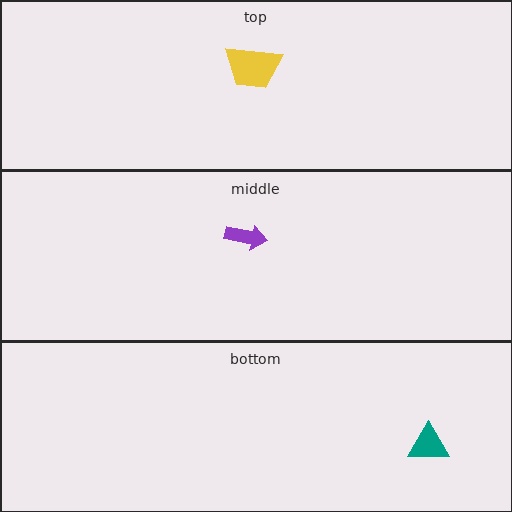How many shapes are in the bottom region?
1.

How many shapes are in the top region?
1.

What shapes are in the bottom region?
The teal triangle.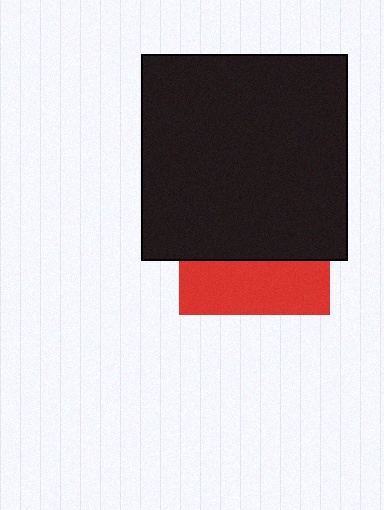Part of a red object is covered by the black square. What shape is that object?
It is a square.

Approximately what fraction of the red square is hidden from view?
Roughly 64% of the red square is hidden behind the black square.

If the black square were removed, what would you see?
You would see the complete red square.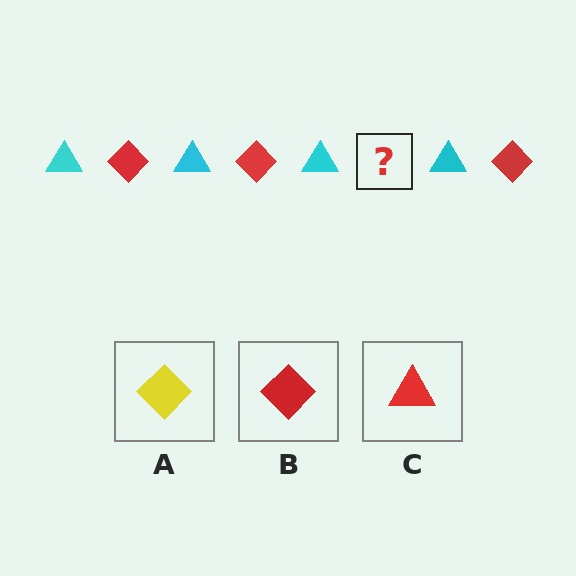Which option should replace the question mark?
Option B.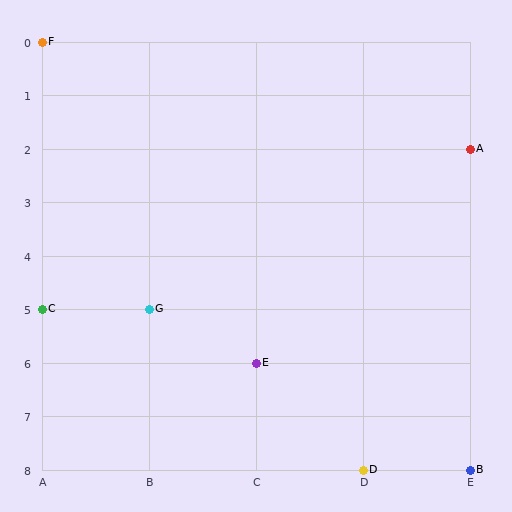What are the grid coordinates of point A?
Point A is at grid coordinates (E, 2).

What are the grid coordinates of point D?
Point D is at grid coordinates (D, 8).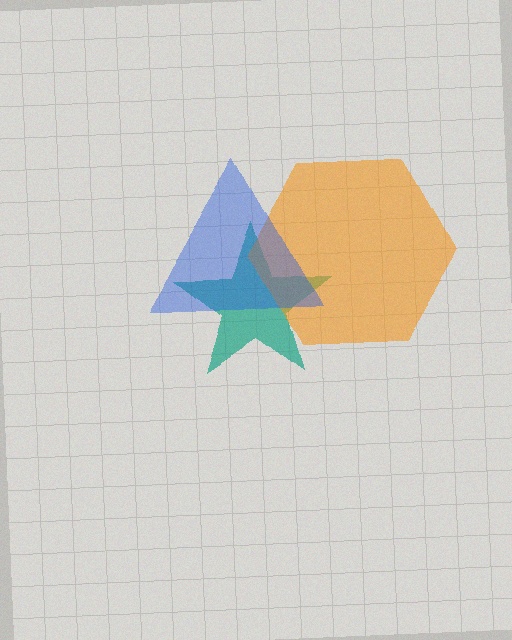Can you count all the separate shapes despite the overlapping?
Yes, there are 3 separate shapes.